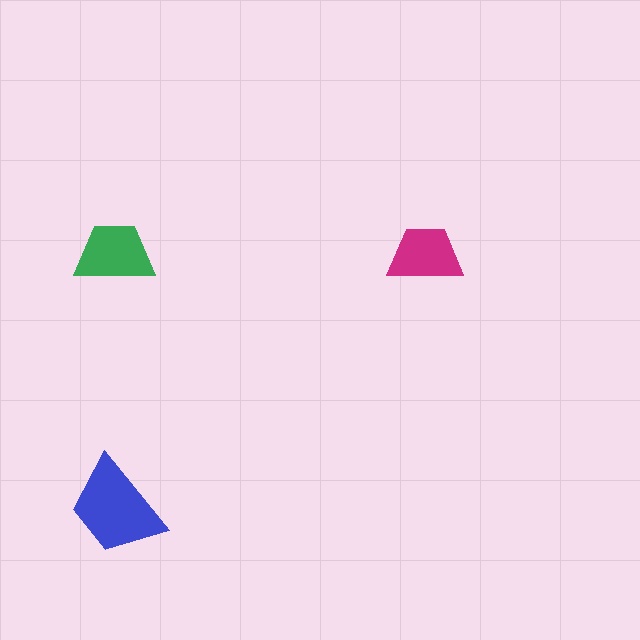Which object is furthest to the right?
The magenta trapezoid is rightmost.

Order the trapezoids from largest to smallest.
the blue one, the green one, the magenta one.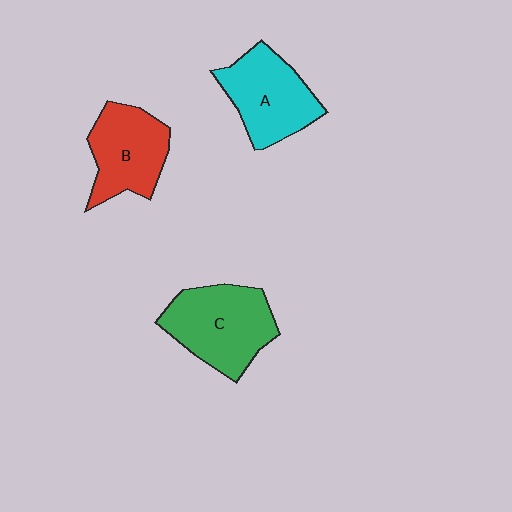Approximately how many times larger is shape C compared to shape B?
Approximately 1.2 times.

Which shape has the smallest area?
Shape B (red).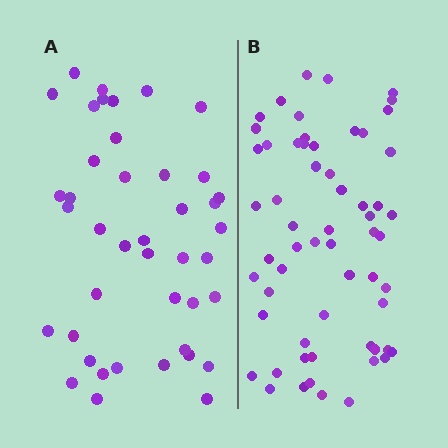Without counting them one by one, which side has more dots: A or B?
Region B (the right region) has more dots.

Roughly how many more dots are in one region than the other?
Region B has approximately 20 more dots than region A.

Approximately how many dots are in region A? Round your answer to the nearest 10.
About 40 dots. (The exact count is 42, which rounds to 40.)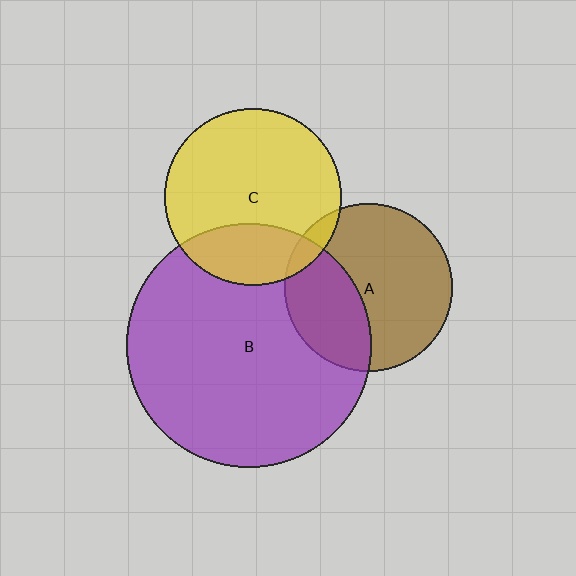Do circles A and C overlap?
Yes.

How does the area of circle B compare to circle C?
Approximately 1.9 times.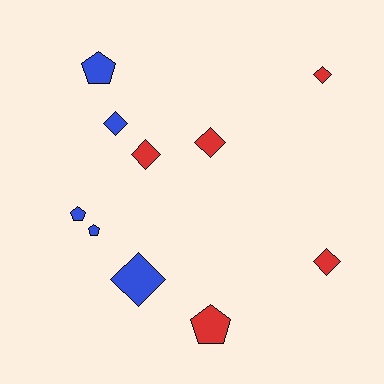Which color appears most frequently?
Blue, with 5 objects.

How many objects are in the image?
There are 10 objects.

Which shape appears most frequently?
Diamond, with 6 objects.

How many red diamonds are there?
There are 4 red diamonds.